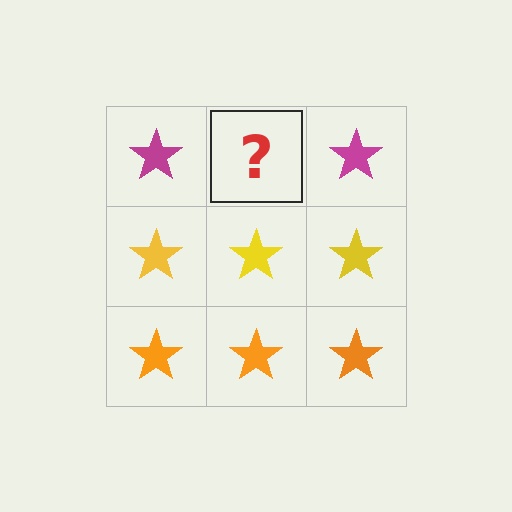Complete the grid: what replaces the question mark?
The question mark should be replaced with a magenta star.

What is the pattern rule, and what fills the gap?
The rule is that each row has a consistent color. The gap should be filled with a magenta star.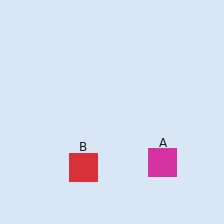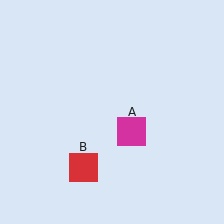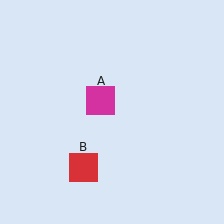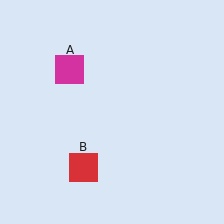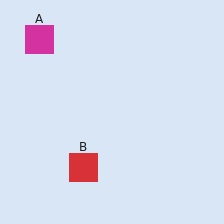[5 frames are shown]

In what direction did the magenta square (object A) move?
The magenta square (object A) moved up and to the left.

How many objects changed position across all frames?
1 object changed position: magenta square (object A).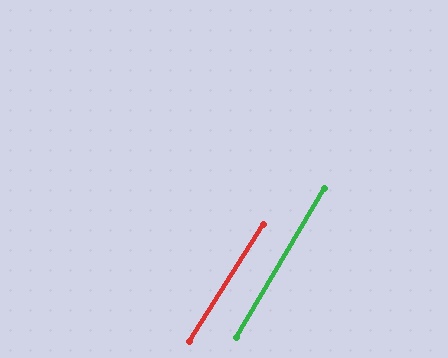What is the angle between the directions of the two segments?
Approximately 2 degrees.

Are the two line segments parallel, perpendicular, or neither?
Parallel — their directions differ by only 1.9°.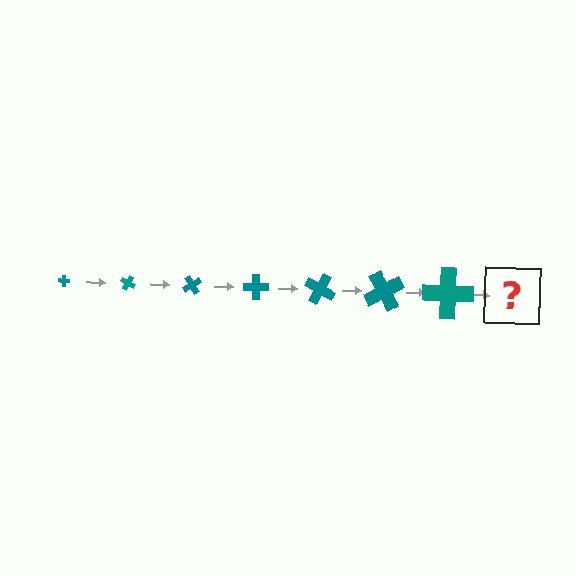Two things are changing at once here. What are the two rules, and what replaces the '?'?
The two rules are that the cross grows larger each step and it rotates 30 degrees each step. The '?' should be a cross, larger than the previous one and rotated 210 degrees from the start.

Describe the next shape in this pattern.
It should be a cross, larger than the previous one and rotated 210 degrees from the start.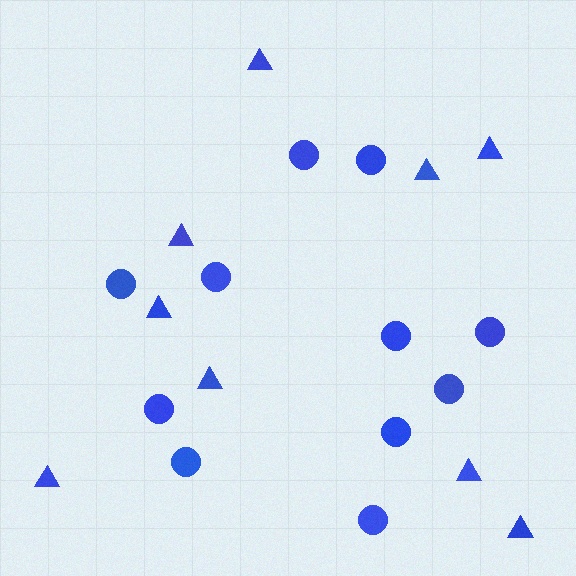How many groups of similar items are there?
There are 2 groups: one group of triangles (9) and one group of circles (11).